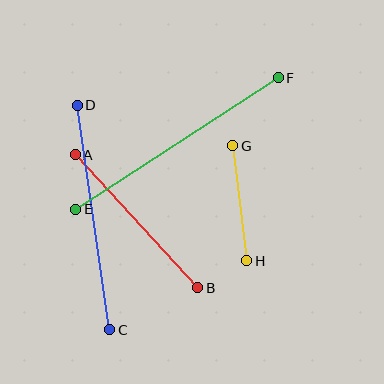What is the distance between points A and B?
The distance is approximately 180 pixels.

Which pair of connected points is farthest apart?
Points E and F are farthest apart.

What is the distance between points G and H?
The distance is approximately 116 pixels.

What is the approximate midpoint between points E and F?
The midpoint is at approximately (177, 144) pixels.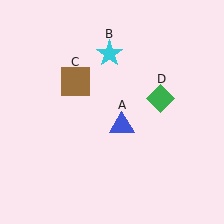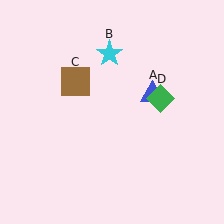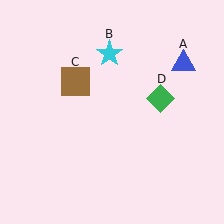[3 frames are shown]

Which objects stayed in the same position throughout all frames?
Cyan star (object B) and brown square (object C) and green diamond (object D) remained stationary.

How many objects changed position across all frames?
1 object changed position: blue triangle (object A).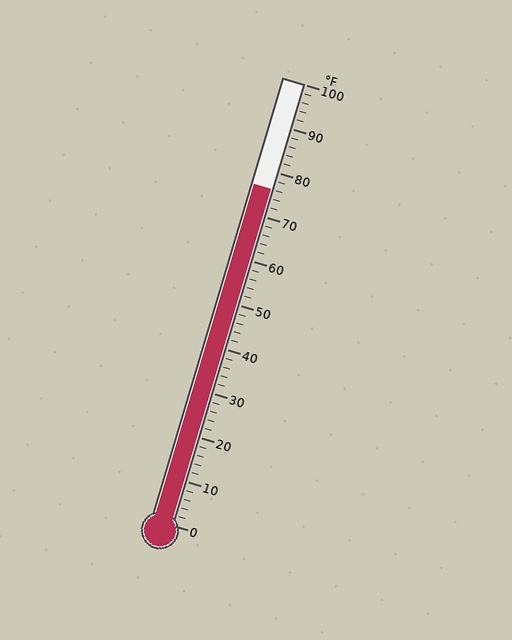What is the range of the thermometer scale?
The thermometer scale ranges from 0°F to 100°F.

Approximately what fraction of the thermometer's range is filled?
The thermometer is filled to approximately 75% of its range.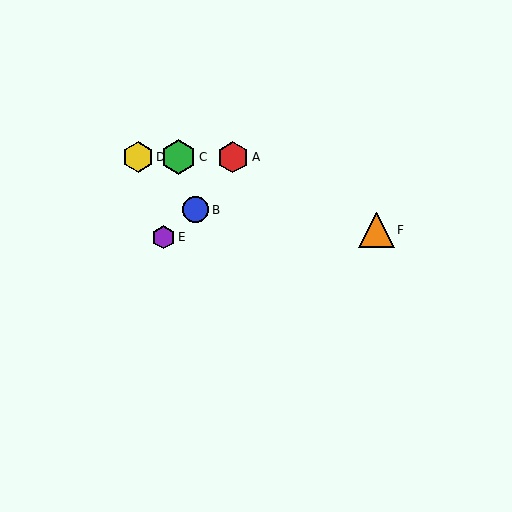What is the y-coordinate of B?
Object B is at y≈210.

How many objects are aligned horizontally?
3 objects (A, C, D) are aligned horizontally.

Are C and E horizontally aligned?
No, C is at y≈157 and E is at y≈237.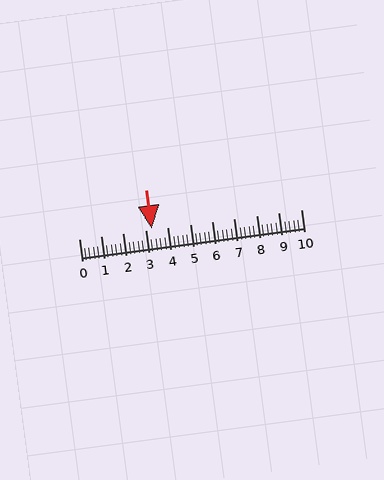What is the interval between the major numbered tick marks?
The major tick marks are spaced 1 units apart.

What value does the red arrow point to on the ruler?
The red arrow points to approximately 3.3.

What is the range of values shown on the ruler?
The ruler shows values from 0 to 10.